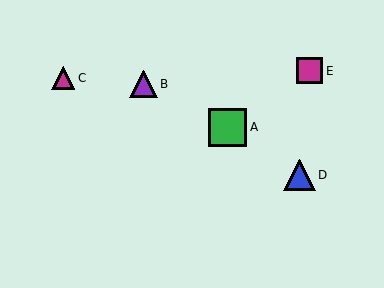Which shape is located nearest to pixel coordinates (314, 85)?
The magenta square (labeled E) at (310, 71) is nearest to that location.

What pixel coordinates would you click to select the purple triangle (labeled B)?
Click at (144, 84) to select the purple triangle B.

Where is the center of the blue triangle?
The center of the blue triangle is at (299, 175).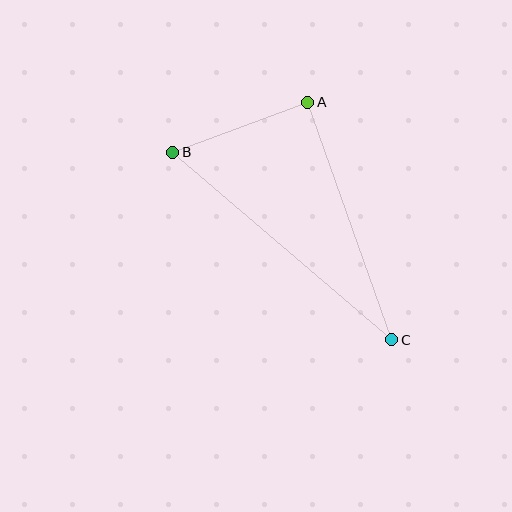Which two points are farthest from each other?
Points B and C are farthest from each other.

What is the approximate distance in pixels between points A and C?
The distance between A and C is approximately 252 pixels.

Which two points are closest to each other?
Points A and B are closest to each other.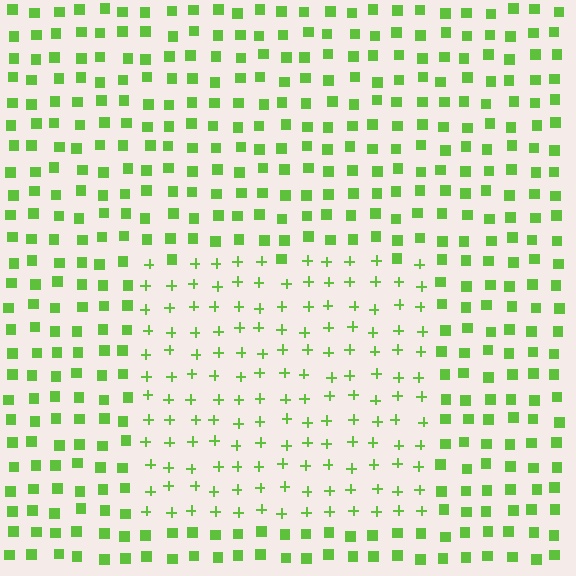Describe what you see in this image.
The image is filled with small lime elements arranged in a uniform grid. A rectangle-shaped region contains plus signs, while the surrounding area contains squares. The boundary is defined purely by the change in element shape.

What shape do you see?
I see a rectangle.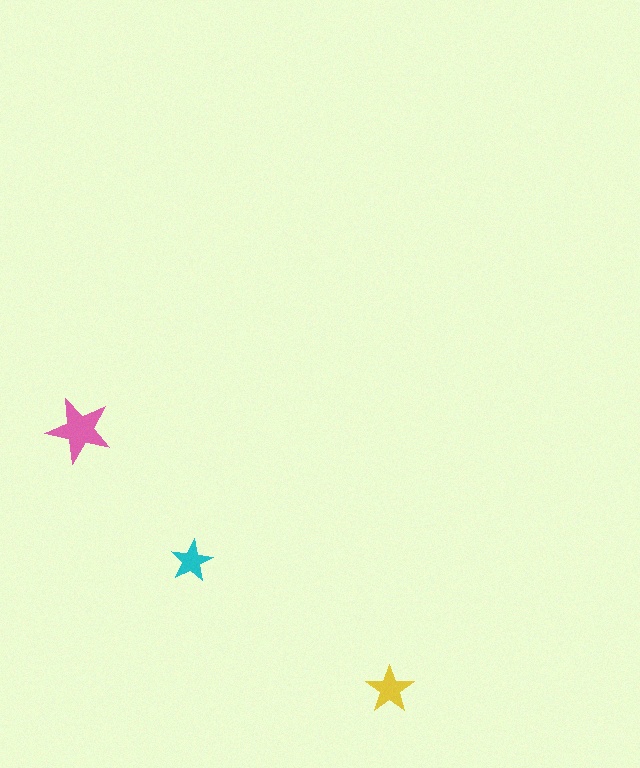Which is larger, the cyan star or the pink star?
The pink one.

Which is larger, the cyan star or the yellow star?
The yellow one.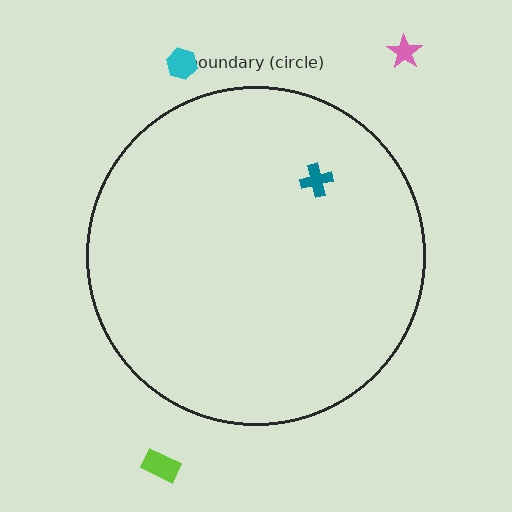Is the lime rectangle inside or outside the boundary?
Outside.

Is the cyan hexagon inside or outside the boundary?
Outside.